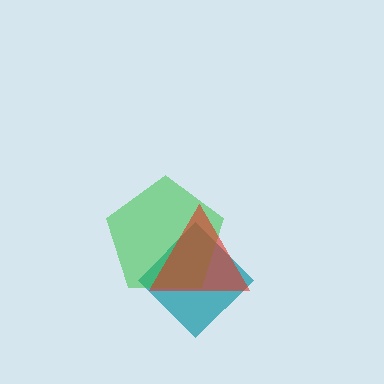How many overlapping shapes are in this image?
There are 3 overlapping shapes in the image.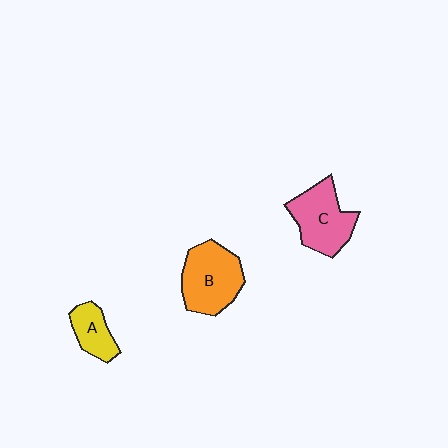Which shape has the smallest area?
Shape A (yellow).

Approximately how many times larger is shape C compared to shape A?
Approximately 1.8 times.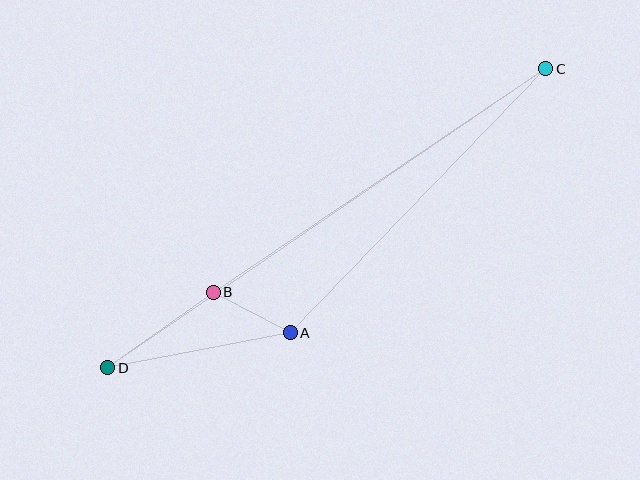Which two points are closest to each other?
Points A and B are closest to each other.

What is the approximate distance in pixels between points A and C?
The distance between A and C is approximately 368 pixels.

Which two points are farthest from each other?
Points C and D are farthest from each other.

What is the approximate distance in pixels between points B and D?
The distance between B and D is approximately 130 pixels.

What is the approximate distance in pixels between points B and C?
The distance between B and C is approximately 401 pixels.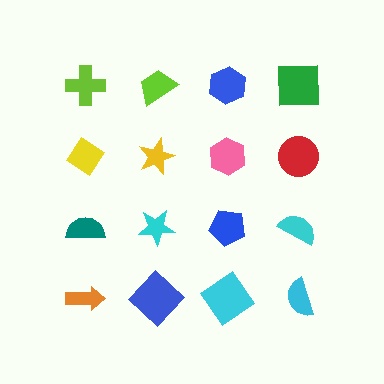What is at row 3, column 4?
A cyan semicircle.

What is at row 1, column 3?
A blue hexagon.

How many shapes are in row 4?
4 shapes.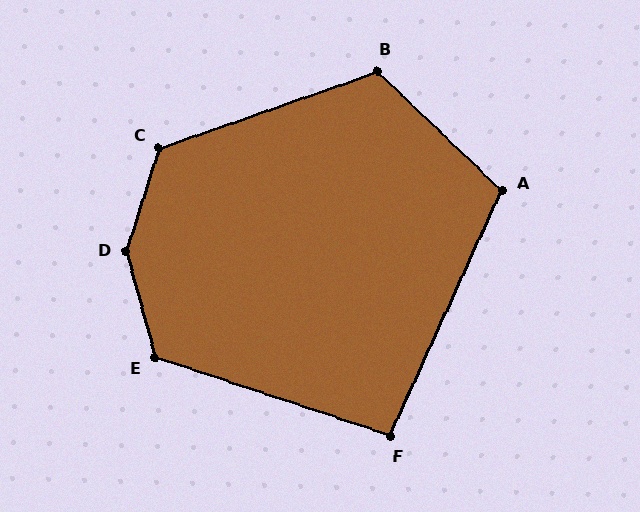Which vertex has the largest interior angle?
D, at approximately 147 degrees.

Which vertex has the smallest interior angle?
F, at approximately 96 degrees.